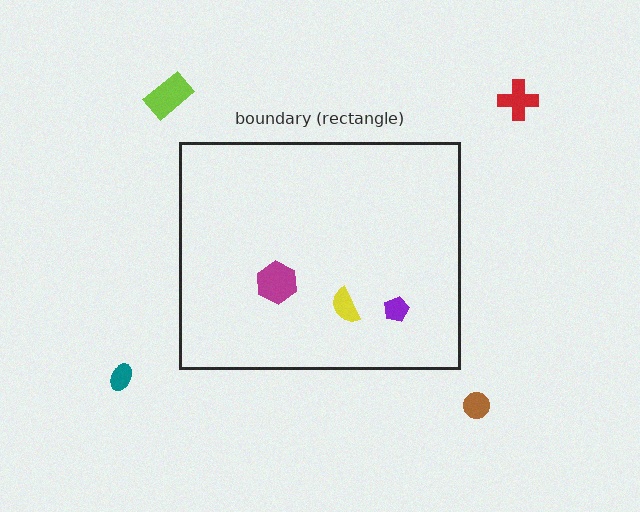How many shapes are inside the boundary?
3 inside, 4 outside.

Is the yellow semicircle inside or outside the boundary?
Inside.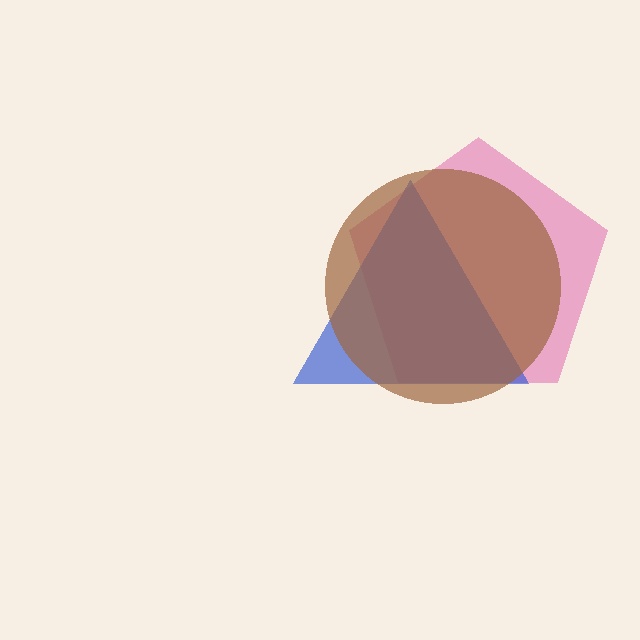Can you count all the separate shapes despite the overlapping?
Yes, there are 3 separate shapes.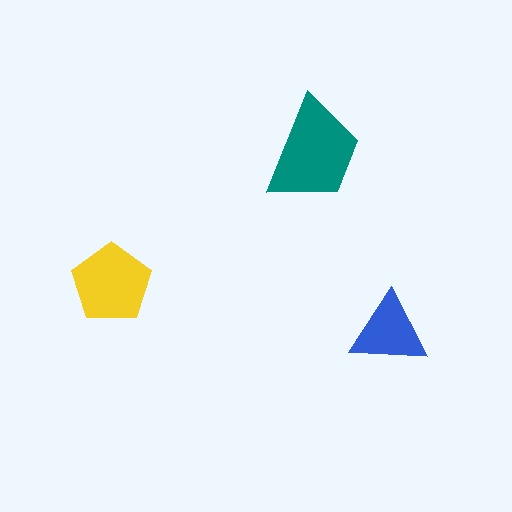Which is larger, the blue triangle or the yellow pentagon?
The yellow pentagon.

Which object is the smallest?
The blue triangle.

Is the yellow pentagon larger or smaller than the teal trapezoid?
Smaller.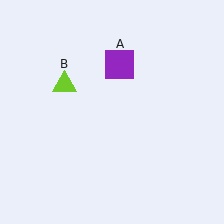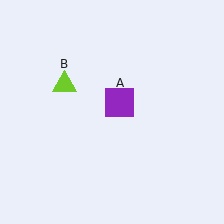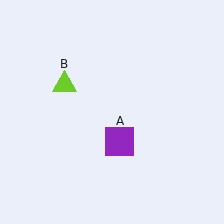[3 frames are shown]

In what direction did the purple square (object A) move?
The purple square (object A) moved down.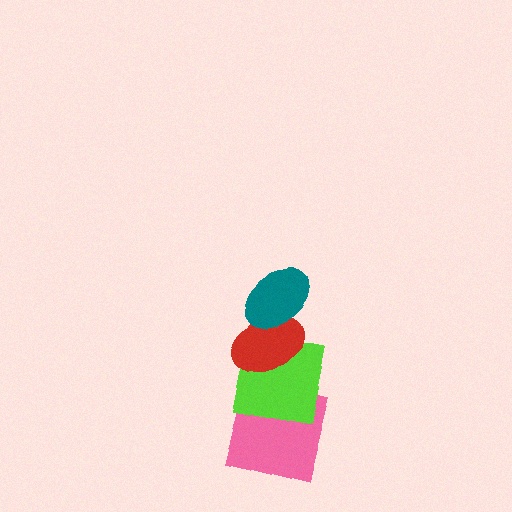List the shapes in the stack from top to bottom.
From top to bottom: the teal ellipse, the red ellipse, the lime square, the pink square.